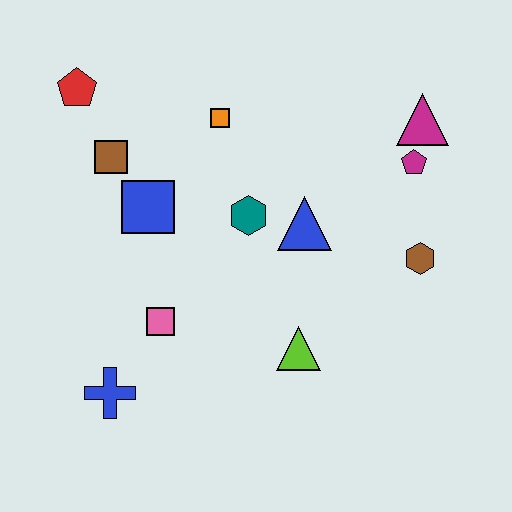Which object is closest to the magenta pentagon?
The magenta triangle is closest to the magenta pentagon.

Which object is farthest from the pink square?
The magenta triangle is farthest from the pink square.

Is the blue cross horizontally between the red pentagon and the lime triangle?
Yes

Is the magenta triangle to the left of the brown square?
No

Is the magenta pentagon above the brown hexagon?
Yes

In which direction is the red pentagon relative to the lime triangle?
The red pentagon is above the lime triangle.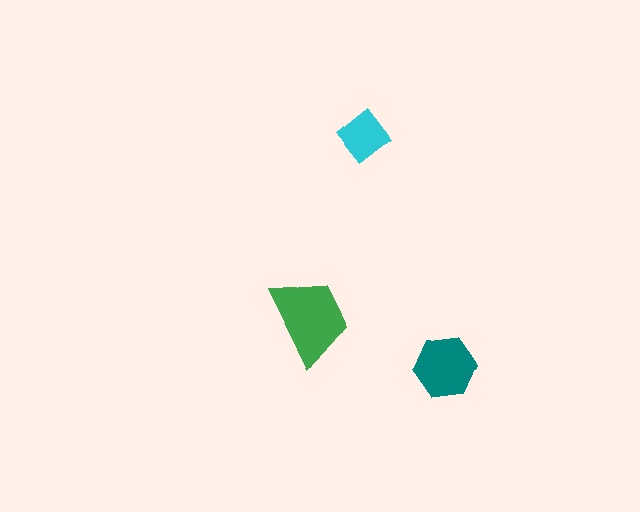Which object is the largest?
The green trapezoid.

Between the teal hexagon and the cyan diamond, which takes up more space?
The teal hexagon.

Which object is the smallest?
The cyan diamond.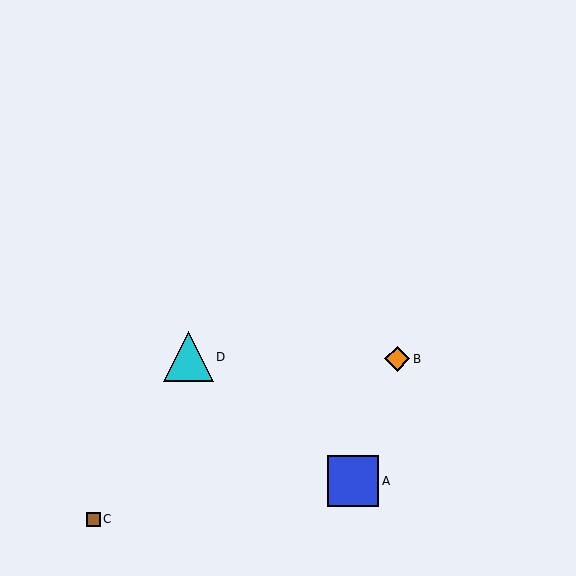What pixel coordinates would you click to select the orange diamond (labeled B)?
Click at (397, 359) to select the orange diamond B.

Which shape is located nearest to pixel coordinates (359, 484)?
The blue square (labeled A) at (353, 481) is nearest to that location.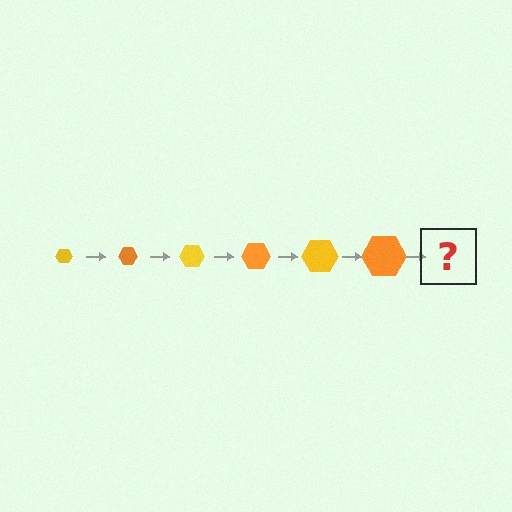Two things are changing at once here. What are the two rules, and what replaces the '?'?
The two rules are that the hexagon grows larger each step and the color cycles through yellow and orange. The '?' should be a yellow hexagon, larger than the previous one.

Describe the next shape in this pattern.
It should be a yellow hexagon, larger than the previous one.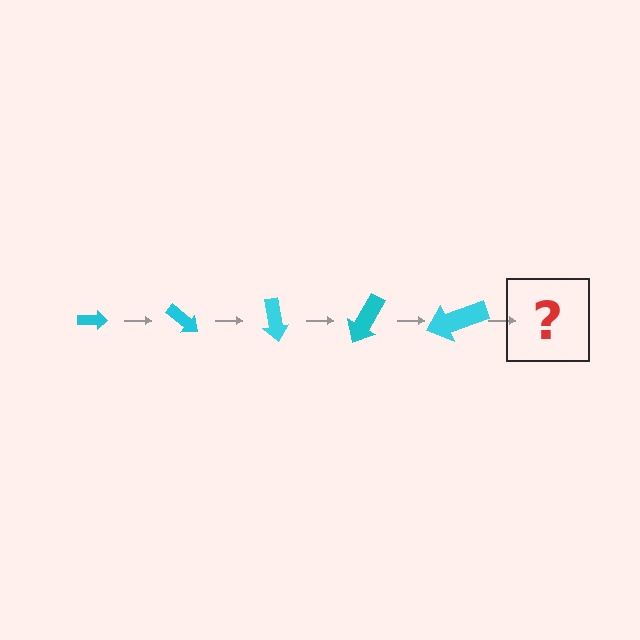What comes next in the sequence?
The next element should be an arrow, larger than the previous one and rotated 200 degrees from the start.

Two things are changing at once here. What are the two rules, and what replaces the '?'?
The two rules are that the arrow grows larger each step and it rotates 40 degrees each step. The '?' should be an arrow, larger than the previous one and rotated 200 degrees from the start.